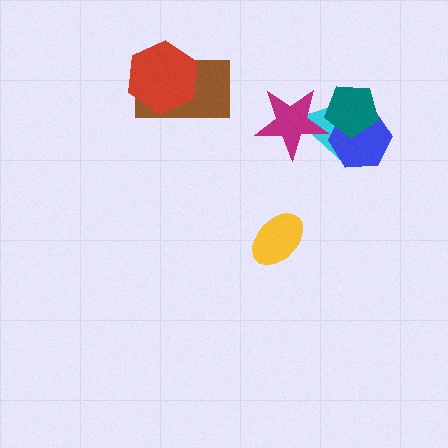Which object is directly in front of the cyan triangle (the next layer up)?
The blue hexagon is directly in front of the cyan triangle.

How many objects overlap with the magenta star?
1 object overlaps with the magenta star.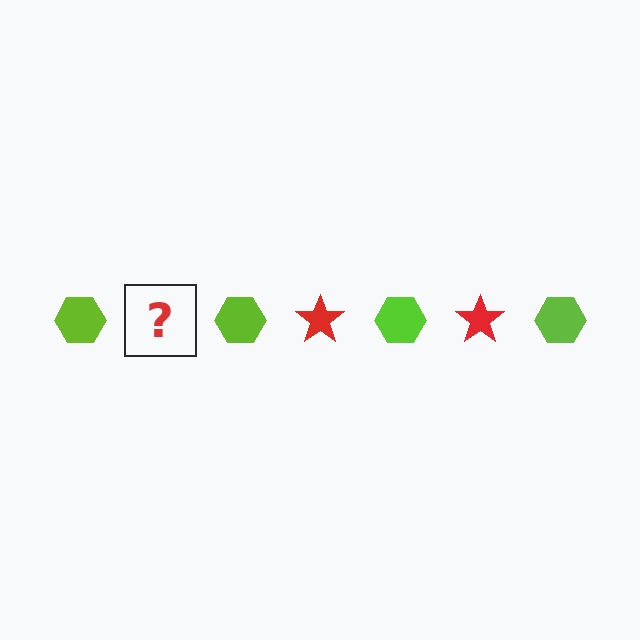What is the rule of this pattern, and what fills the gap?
The rule is that the pattern alternates between lime hexagon and red star. The gap should be filled with a red star.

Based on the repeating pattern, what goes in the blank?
The blank should be a red star.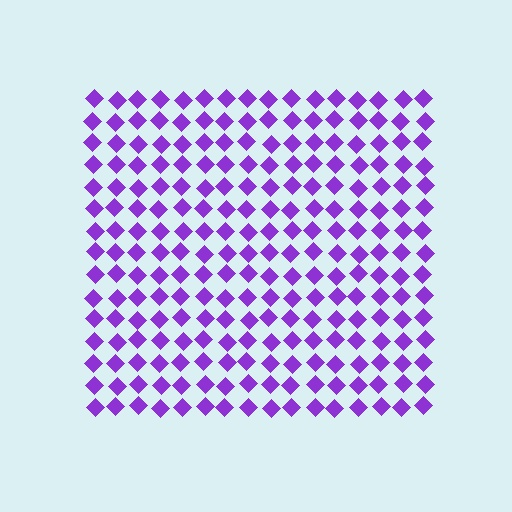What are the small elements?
The small elements are diamonds.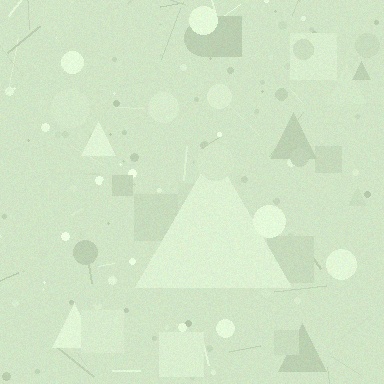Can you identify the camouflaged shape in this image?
The camouflaged shape is a triangle.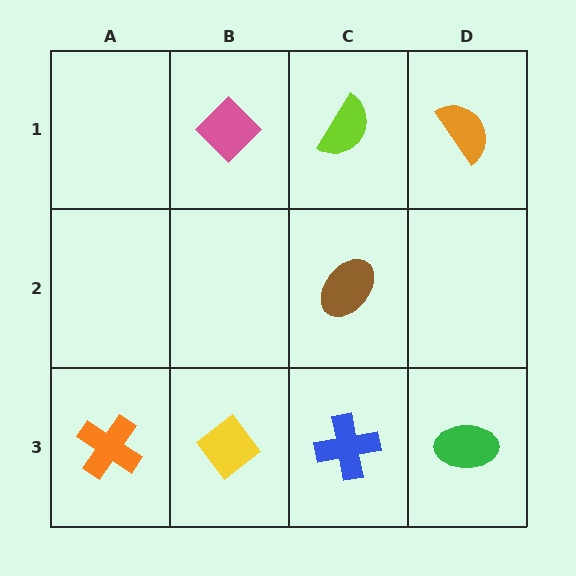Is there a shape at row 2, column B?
No, that cell is empty.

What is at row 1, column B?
A pink diamond.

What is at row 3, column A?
An orange cross.